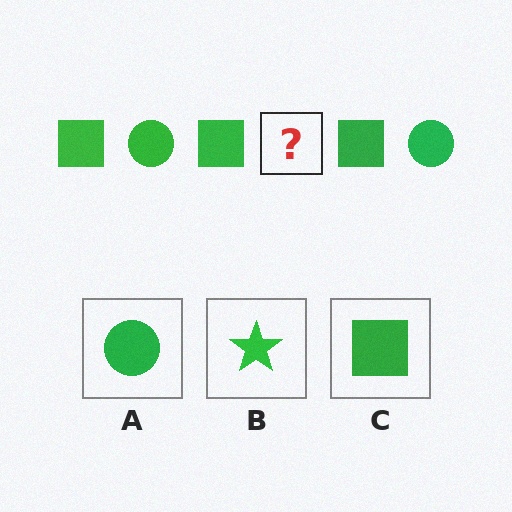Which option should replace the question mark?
Option A.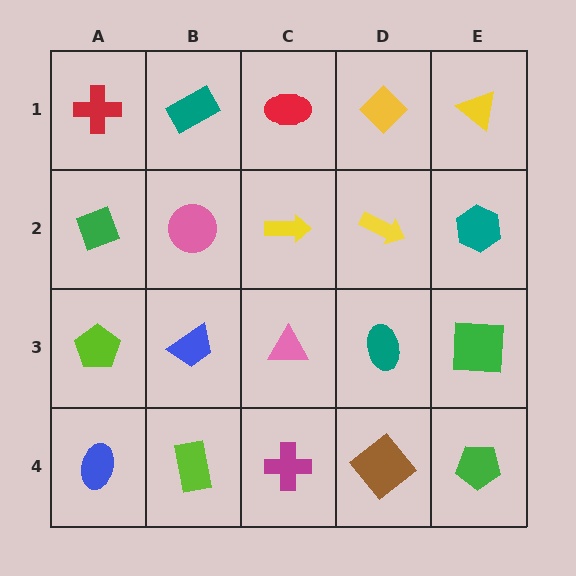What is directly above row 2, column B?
A teal rectangle.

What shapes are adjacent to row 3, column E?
A teal hexagon (row 2, column E), a green pentagon (row 4, column E), a teal ellipse (row 3, column D).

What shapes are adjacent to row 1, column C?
A yellow arrow (row 2, column C), a teal rectangle (row 1, column B), a yellow diamond (row 1, column D).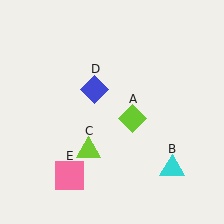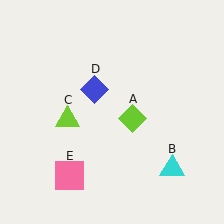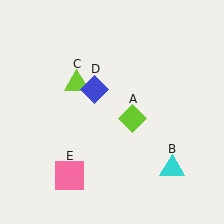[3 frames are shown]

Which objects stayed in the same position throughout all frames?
Lime diamond (object A) and cyan triangle (object B) and blue diamond (object D) and pink square (object E) remained stationary.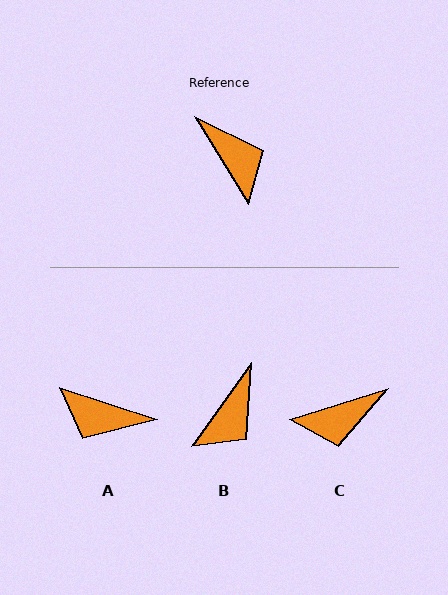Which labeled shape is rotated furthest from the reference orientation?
A, about 140 degrees away.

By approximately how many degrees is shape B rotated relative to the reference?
Approximately 67 degrees clockwise.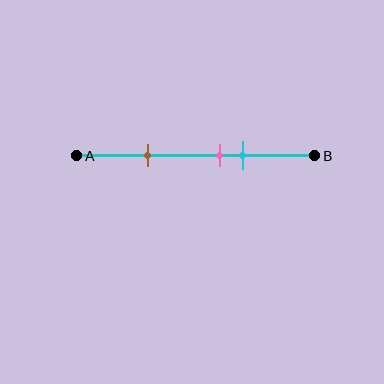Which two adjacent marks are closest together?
The pink and cyan marks are the closest adjacent pair.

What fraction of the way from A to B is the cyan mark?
The cyan mark is approximately 70% (0.7) of the way from A to B.